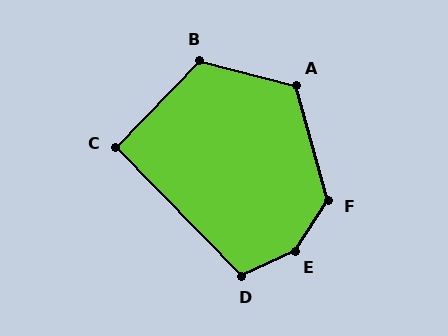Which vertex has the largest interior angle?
E, at approximately 148 degrees.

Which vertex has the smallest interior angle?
C, at approximately 92 degrees.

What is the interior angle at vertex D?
Approximately 110 degrees (obtuse).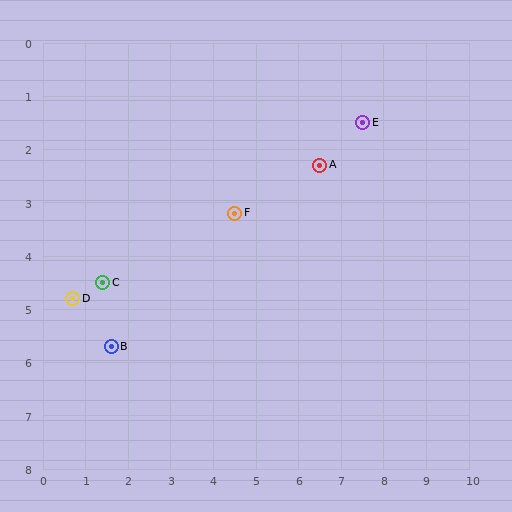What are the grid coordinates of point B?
Point B is at approximately (1.6, 5.7).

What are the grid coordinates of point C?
Point C is at approximately (1.4, 4.5).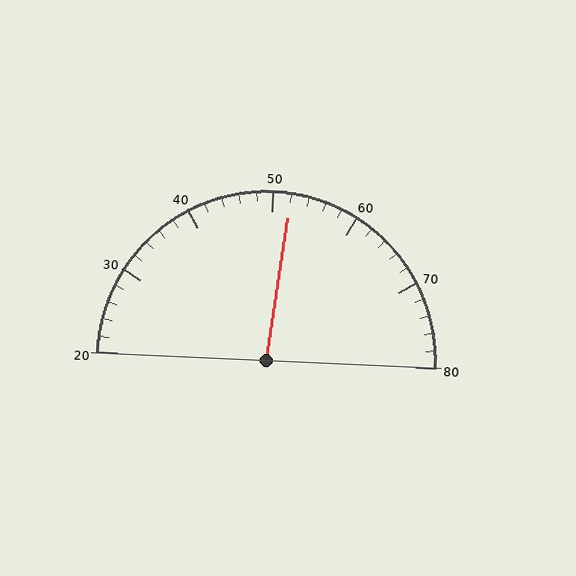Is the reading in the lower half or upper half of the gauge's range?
The reading is in the upper half of the range (20 to 80).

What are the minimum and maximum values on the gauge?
The gauge ranges from 20 to 80.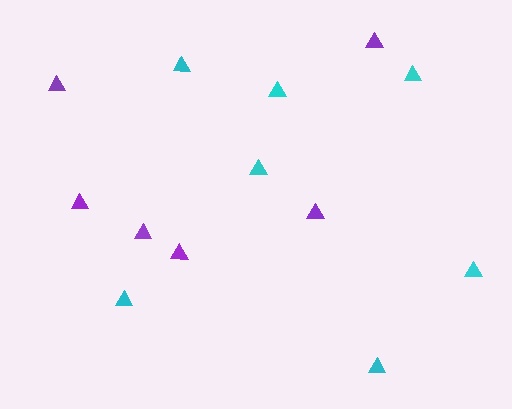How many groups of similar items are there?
There are 2 groups: one group of cyan triangles (7) and one group of purple triangles (6).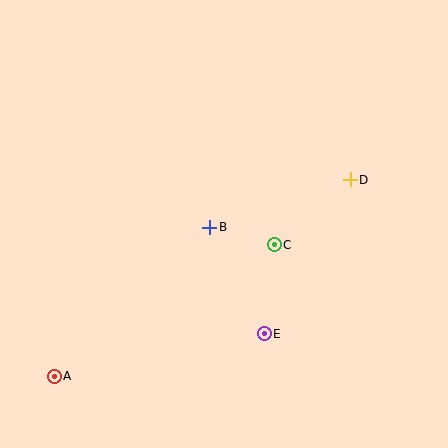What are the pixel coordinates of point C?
Point C is at (274, 245).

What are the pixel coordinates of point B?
Point B is at (210, 227).